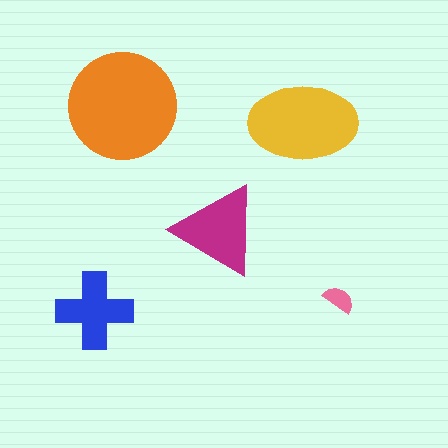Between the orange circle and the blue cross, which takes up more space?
The orange circle.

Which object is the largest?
The orange circle.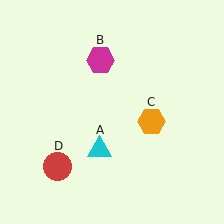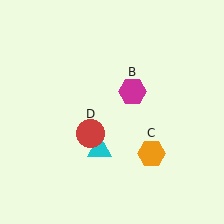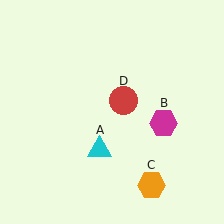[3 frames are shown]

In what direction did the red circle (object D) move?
The red circle (object D) moved up and to the right.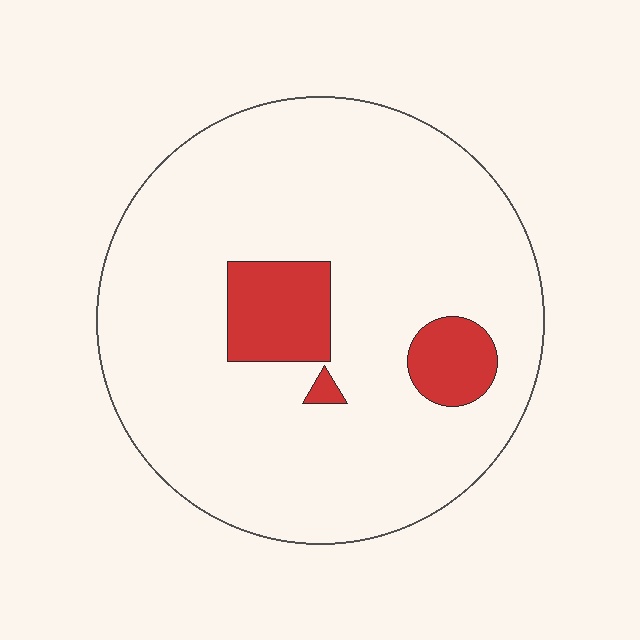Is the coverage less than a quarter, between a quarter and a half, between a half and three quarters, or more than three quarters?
Less than a quarter.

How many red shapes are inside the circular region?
3.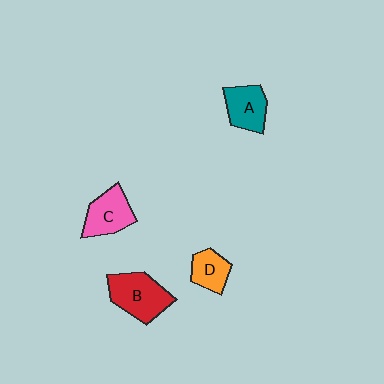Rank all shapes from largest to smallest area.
From largest to smallest: B (red), C (pink), A (teal), D (orange).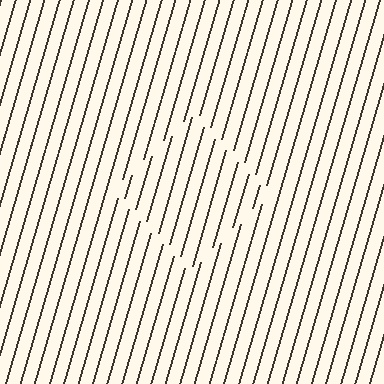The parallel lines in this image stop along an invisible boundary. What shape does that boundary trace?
An illusory square. The interior of the shape contains the same grating, shifted by half a period — the contour is defined by the phase discontinuity where line-ends from the inner and outer gratings abut.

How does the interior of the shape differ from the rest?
The interior of the shape contains the same grating, shifted by half a period — the contour is defined by the phase discontinuity where line-ends from the inner and outer gratings abut.